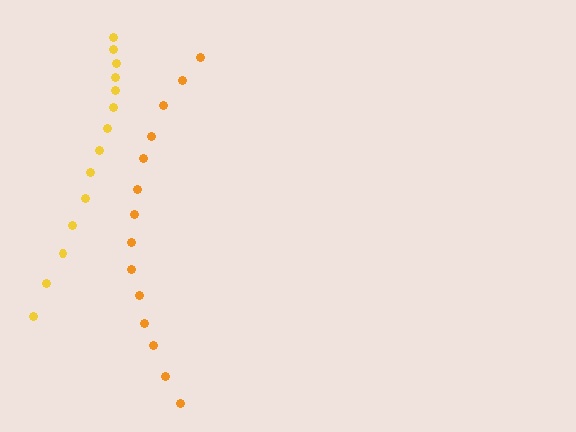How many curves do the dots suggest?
There are 2 distinct paths.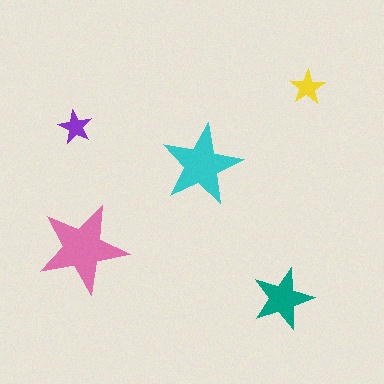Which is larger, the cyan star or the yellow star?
The cyan one.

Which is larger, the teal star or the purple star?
The teal one.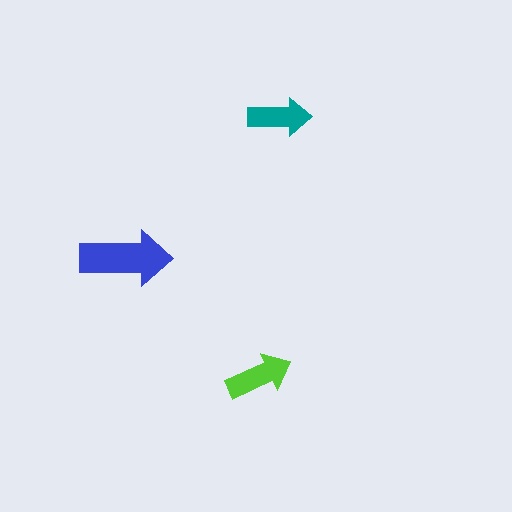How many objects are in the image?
There are 3 objects in the image.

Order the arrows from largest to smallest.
the blue one, the lime one, the teal one.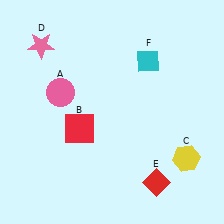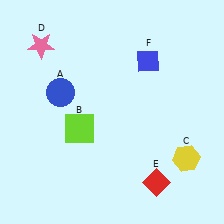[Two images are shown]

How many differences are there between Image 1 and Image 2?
There are 3 differences between the two images.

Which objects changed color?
A changed from pink to blue. B changed from red to lime. F changed from cyan to blue.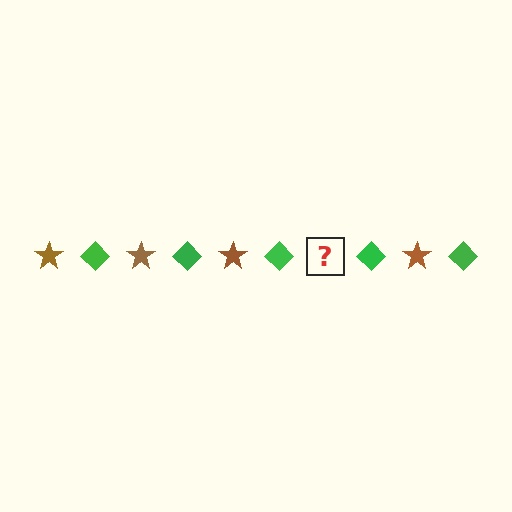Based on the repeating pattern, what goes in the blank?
The blank should be a brown star.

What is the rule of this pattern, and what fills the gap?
The rule is that the pattern alternates between brown star and green diamond. The gap should be filled with a brown star.